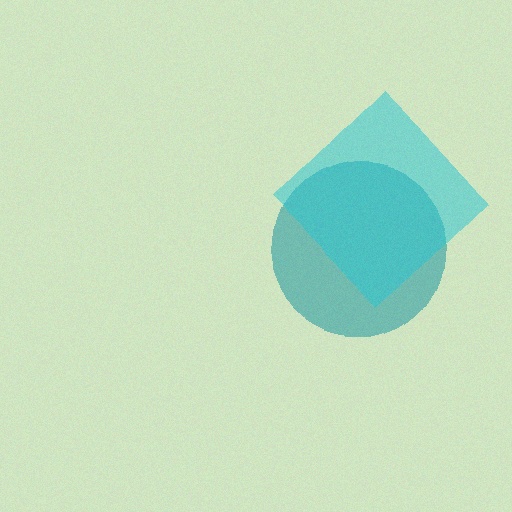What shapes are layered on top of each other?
The layered shapes are: a teal circle, a cyan diamond.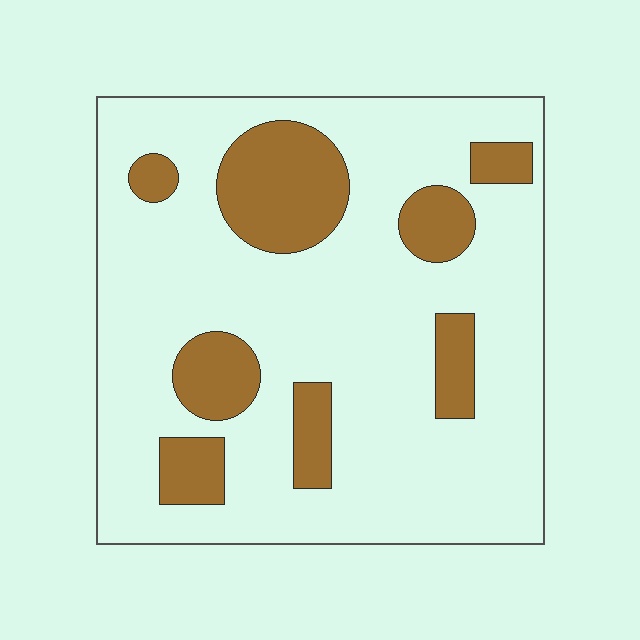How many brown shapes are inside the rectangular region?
8.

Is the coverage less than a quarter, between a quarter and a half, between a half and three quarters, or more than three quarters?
Less than a quarter.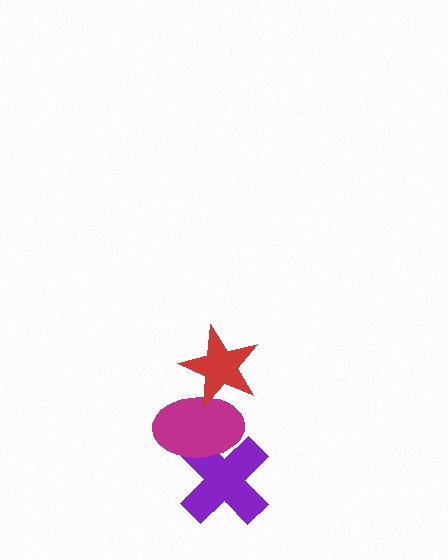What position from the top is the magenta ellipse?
The magenta ellipse is 2nd from the top.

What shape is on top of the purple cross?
The magenta ellipse is on top of the purple cross.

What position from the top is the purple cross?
The purple cross is 3rd from the top.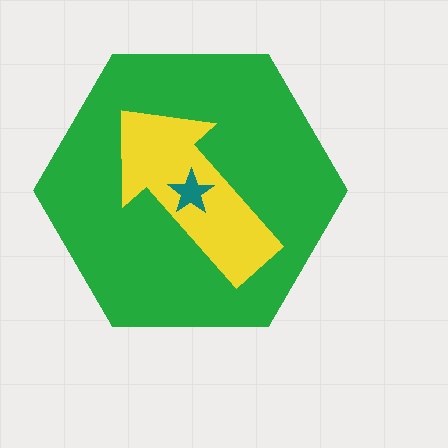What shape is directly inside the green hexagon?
The yellow arrow.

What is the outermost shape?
The green hexagon.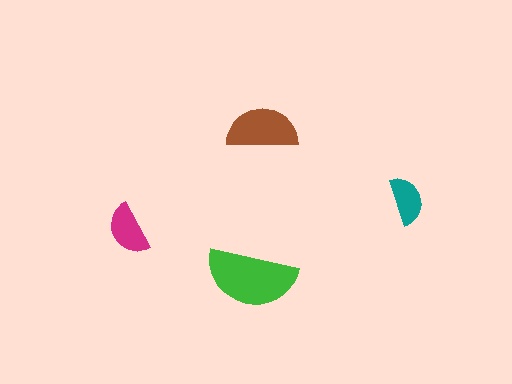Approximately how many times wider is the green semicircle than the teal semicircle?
About 2 times wider.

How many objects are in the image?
There are 4 objects in the image.